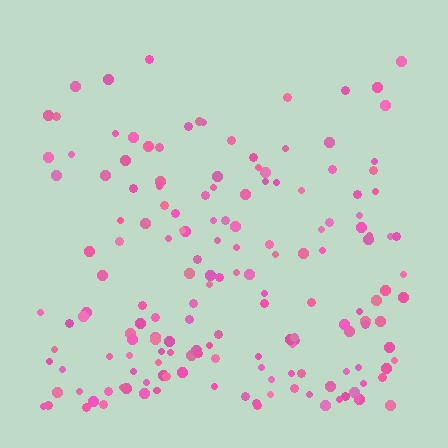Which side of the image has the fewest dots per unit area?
The top.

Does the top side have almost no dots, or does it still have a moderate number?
Still a moderate number, just noticeably fewer than the bottom.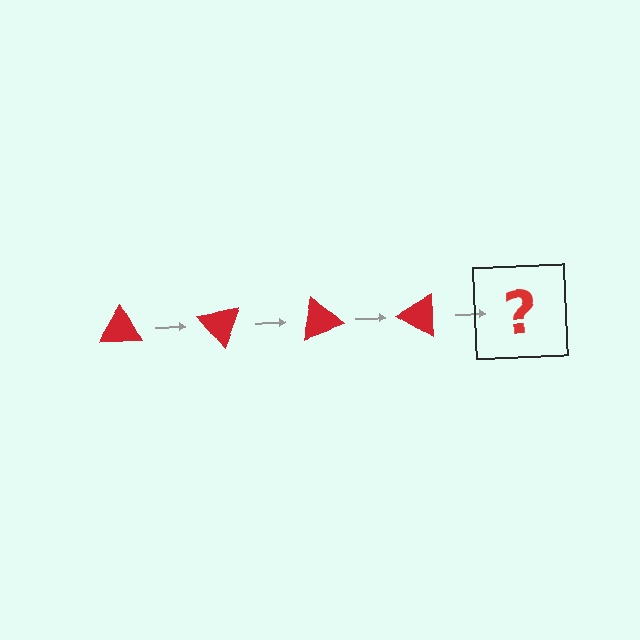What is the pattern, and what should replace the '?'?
The pattern is that the triangle rotates 50 degrees each step. The '?' should be a red triangle rotated 200 degrees.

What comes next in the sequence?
The next element should be a red triangle rotated 200 degrees.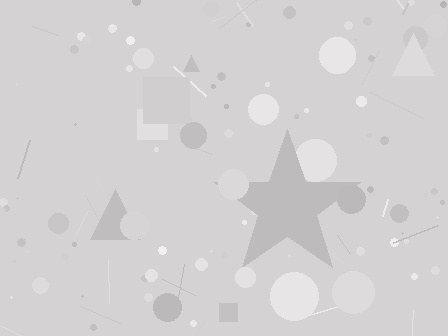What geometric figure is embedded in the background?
A star is embedded in the background.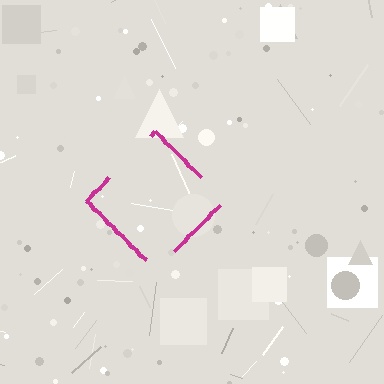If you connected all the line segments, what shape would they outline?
They would outline a diamond.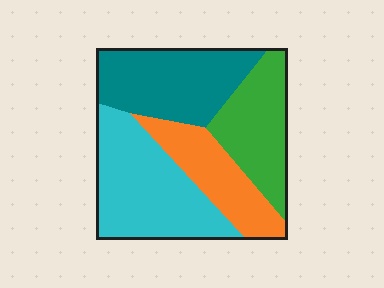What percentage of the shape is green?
Green takes up less than a quarter of the shape.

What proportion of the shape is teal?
Teal takes up between a sixth and a third of the shape.